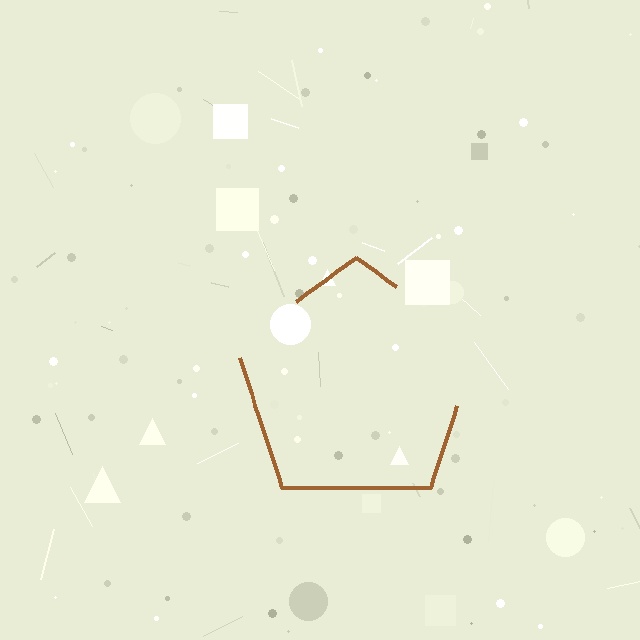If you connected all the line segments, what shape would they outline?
They would outline a pentagon.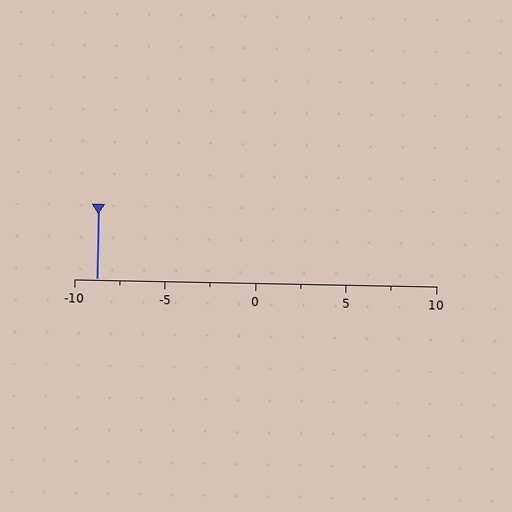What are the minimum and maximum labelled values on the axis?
The axis runs from -10 to 10.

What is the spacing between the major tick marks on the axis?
The major ticks are spaced 5 apart.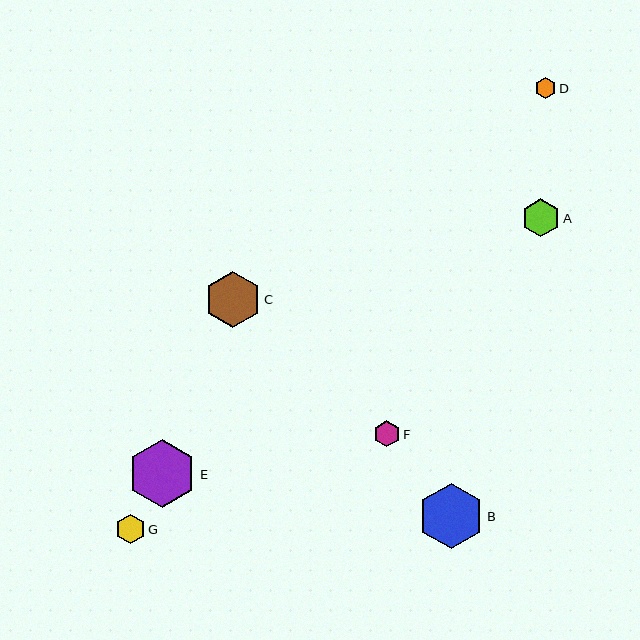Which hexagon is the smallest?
Hexagon D is the smallest with a size of approximately 21 pixels.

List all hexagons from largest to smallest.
From largest to smallest: E, B, C, A, G, F, D.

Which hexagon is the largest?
Hexagon E is the largest with a size of approximately 68 pixels.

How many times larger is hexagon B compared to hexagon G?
Hexagon B is approximately 2.2 times the size of hexagon G.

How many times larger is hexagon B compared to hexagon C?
Hexagon B is approximately 1.2 times the size of hexagon C.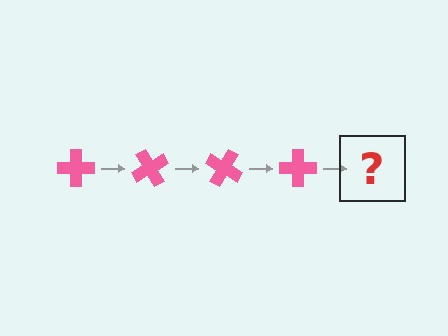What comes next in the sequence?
The next element should be a pink cross rotated 240 degrees.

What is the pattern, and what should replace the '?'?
The pattern is that the cross rotates 60 degrees each step. The '?' should be a pink cross rotated 240 degrees.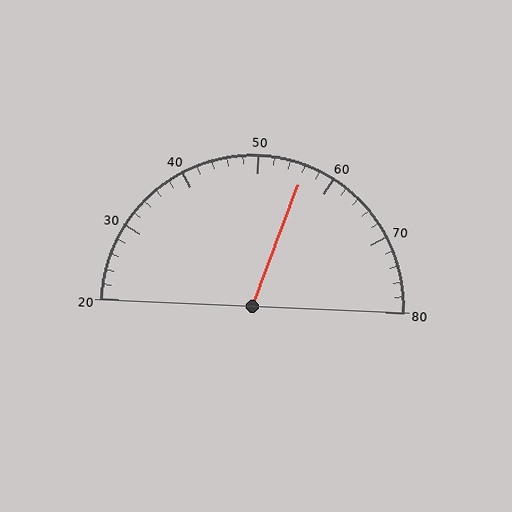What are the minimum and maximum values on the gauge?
The gauge ranges from 20 to 80.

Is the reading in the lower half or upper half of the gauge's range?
The reading is in the upper half of the range (20 to 80).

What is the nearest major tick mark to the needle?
The nearest major tick mark is 60.